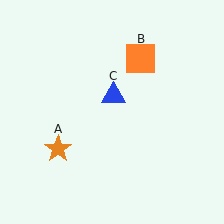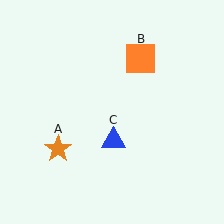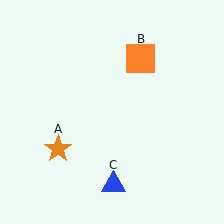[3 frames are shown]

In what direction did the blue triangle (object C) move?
The blue triangle (object C) moved down.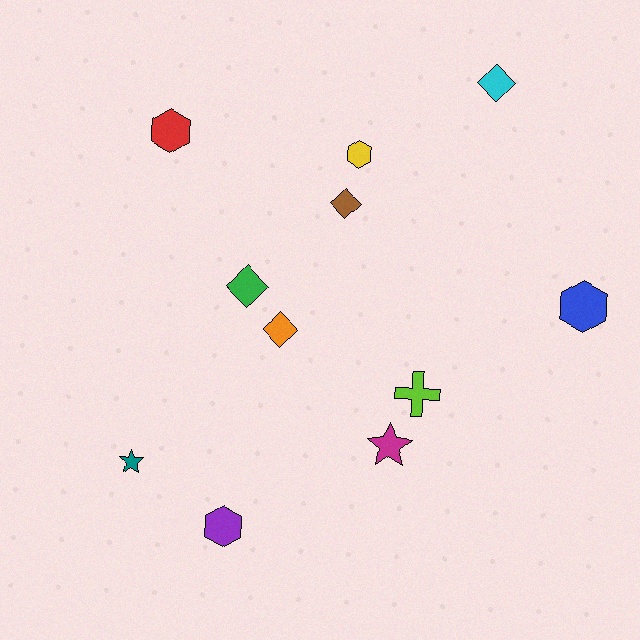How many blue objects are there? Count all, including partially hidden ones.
There is 1 blue object.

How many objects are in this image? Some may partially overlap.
There are 11 objects.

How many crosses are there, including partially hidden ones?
There is 1 cross.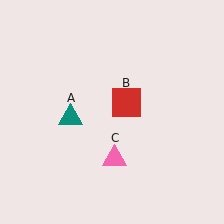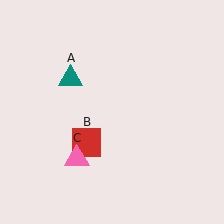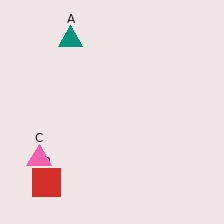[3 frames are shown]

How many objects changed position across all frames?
3 objects changed position: teal triangle (object A), red square (object B), pink triangle (object C).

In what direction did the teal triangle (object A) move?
The teal triangle (object A) moved up.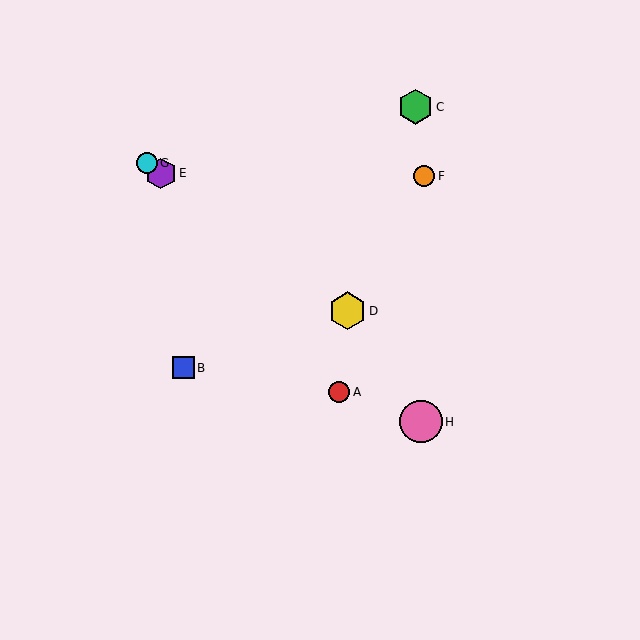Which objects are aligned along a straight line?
Objects D, E, G are aligned along a straight line.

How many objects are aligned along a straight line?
3 objects (D, E, G) are aligned along a straight line.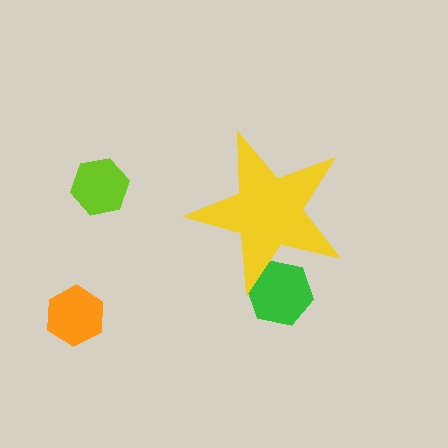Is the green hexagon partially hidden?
Yes, the green hexagon is partially hidden behind the yellow star.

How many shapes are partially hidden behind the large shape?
1 shape is partially hidden.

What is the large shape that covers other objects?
A yellow star.